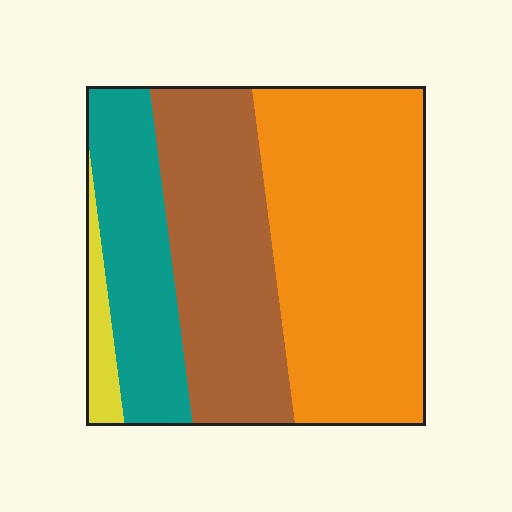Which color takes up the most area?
Orange, at roughly 45%.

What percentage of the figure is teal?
Teal covers about 20% of the figure.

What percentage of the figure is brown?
Brown covers 30% of the figure.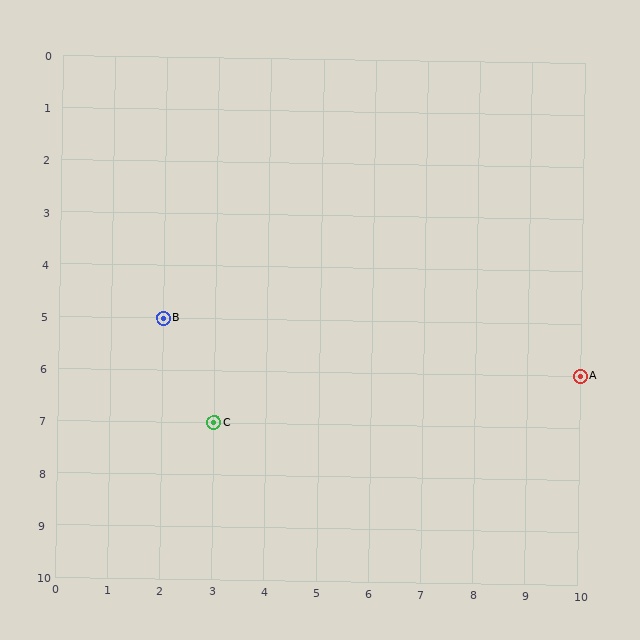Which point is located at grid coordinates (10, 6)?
Point A is at (10, 6).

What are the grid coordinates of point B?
Point B is at grid coordinates (2, 5).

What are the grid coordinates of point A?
Point A is at grid coordinates (10, 6).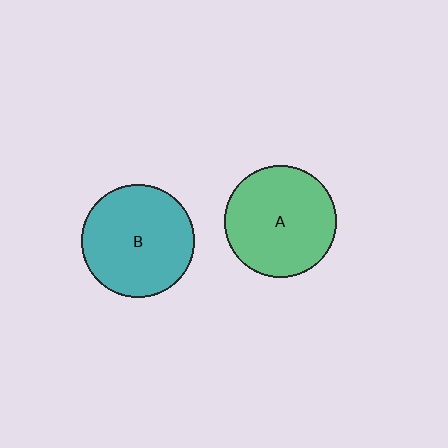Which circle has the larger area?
Circle B (teal).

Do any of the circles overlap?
No, none of the circles overlap.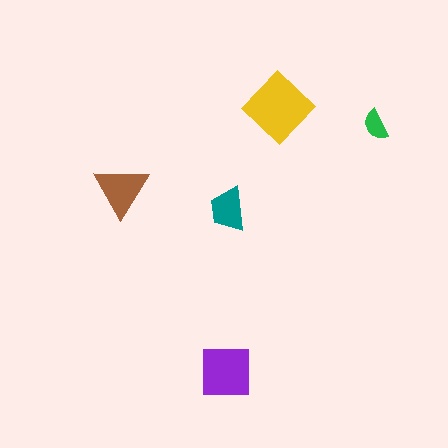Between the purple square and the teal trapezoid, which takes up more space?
The purple square.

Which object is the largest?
The yellow diamond.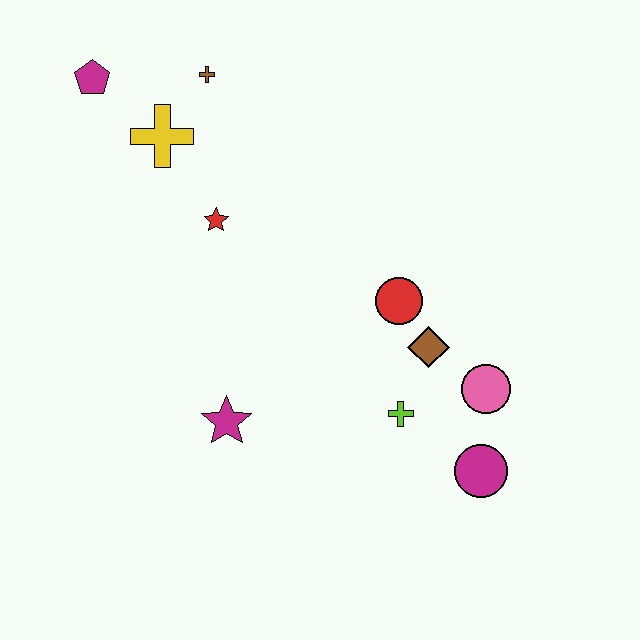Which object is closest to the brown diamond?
The red circle is closest to the brown diamond.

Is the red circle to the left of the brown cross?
No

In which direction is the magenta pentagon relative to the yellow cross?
The magenta pentagon is to the left of the yellow cross.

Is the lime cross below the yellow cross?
Yes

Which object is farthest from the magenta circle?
The magenta pentagon is farthest from the magenta circle.